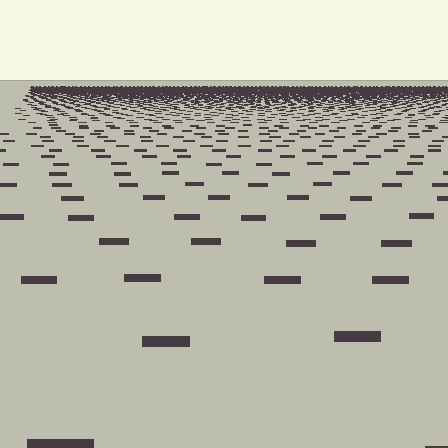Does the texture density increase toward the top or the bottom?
Density increases toward the top.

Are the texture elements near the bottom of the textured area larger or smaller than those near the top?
Larger. Near the bottom, elements are closer to the viewer and appear at a bigger on-screen size.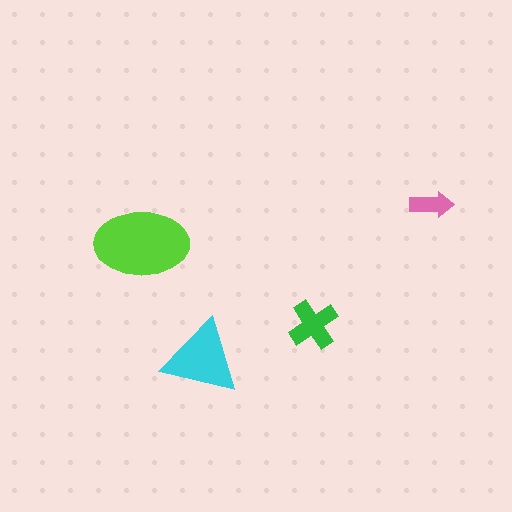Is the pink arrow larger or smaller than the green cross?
Smaller.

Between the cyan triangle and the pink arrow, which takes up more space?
The cyan triangle.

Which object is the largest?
The lime ellipse.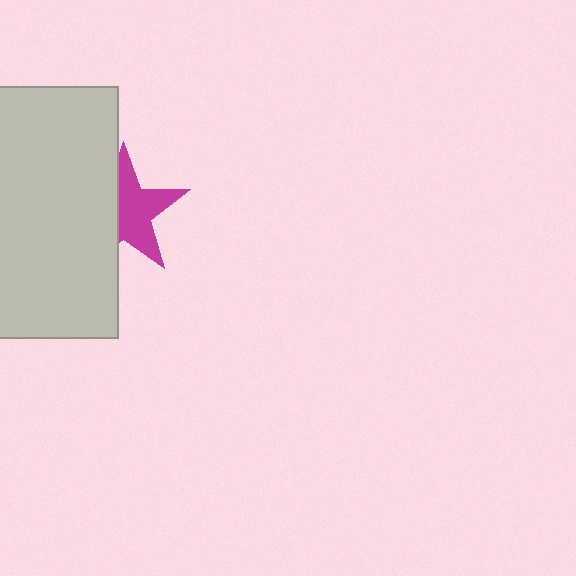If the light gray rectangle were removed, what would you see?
You would see the complete magenta star.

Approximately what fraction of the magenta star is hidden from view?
Roughly 43% of the magenta star is hidden behind the light gray rectangle.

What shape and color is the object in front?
The object in front is a light gray rectangle.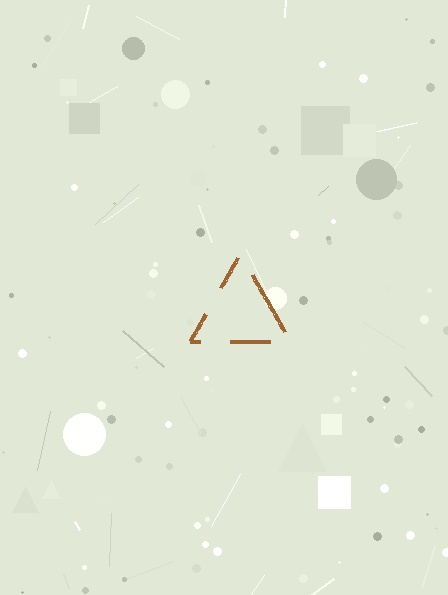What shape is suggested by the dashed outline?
The dashed outline suggests a triangle.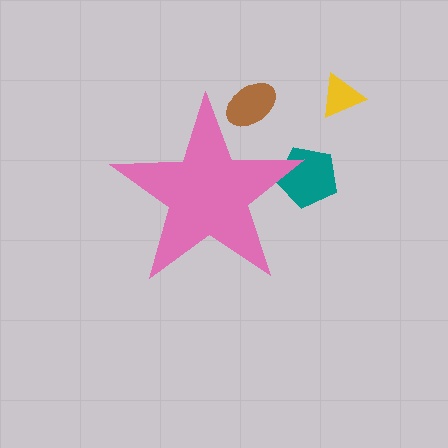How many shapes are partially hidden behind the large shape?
2 shapes are partially hidden.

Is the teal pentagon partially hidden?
Yes, the teal pentagon is partially hidden behind the pink star.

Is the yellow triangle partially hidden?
No, the yellow triangle is fully visible.